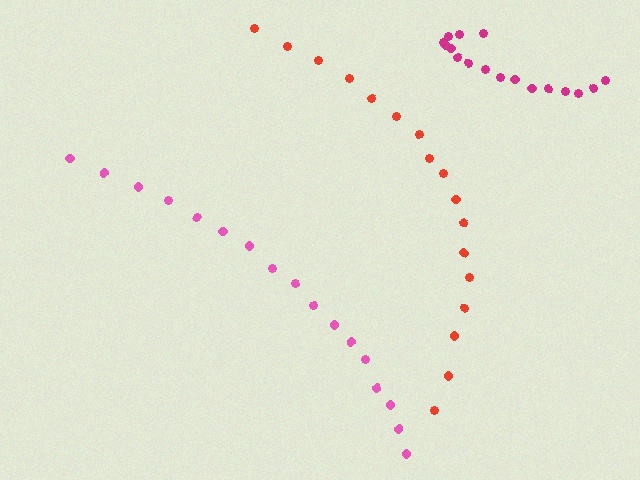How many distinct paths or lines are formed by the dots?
There are 3 distinct paths.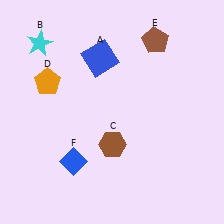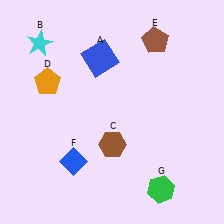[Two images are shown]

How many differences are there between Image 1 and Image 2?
There is 1 difference between the two images.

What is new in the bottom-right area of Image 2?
A green hexagon (G) was added in the bottom-right area of Image 2.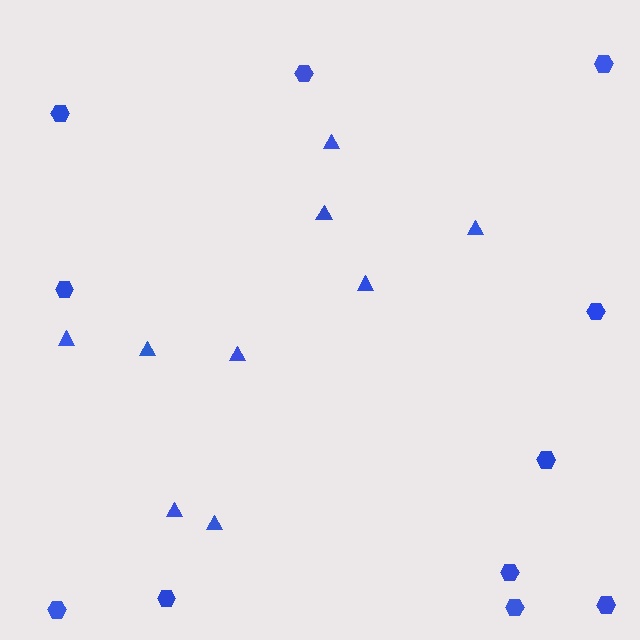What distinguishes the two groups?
There are 2 groups: one group of hexagons (11) and one group of triangles (9).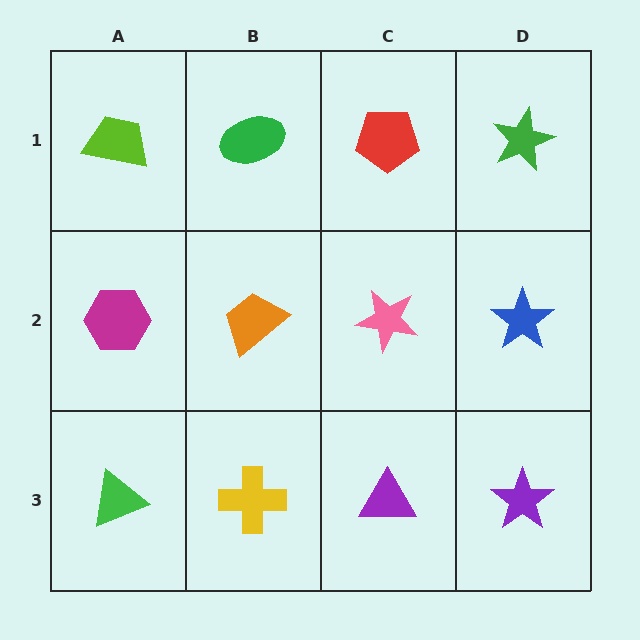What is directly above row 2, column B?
A green ellipse.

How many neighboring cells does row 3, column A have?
2.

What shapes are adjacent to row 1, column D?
A blue star (row 2, column D), a red pentagon (row 1, column C).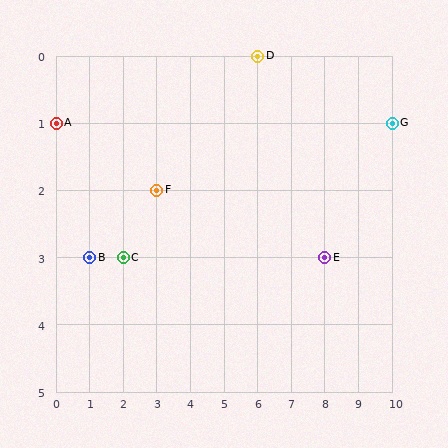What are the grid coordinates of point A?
Point A is at grid coordinates (0, 1).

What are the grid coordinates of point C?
Point C is at grid coordinates (2, 3).